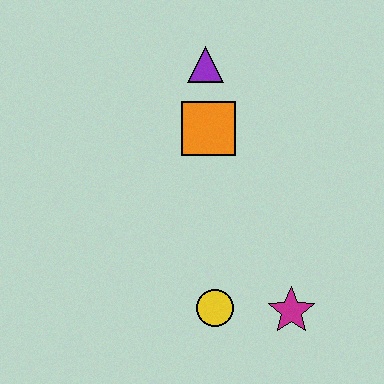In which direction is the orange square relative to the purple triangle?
The orange square is below the purple triangle.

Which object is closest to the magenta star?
The yellow circle is closest to the magenta star.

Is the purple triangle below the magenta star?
No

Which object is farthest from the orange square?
The magenta star is farthest from the orange square.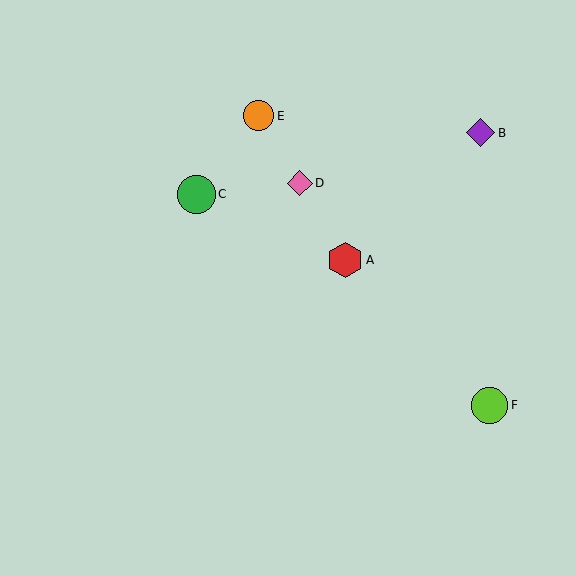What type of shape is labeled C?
Shape C is a green circle.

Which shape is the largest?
The green circle (labeled C) is the largest.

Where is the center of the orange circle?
The center of the orange circle is at (259, 116).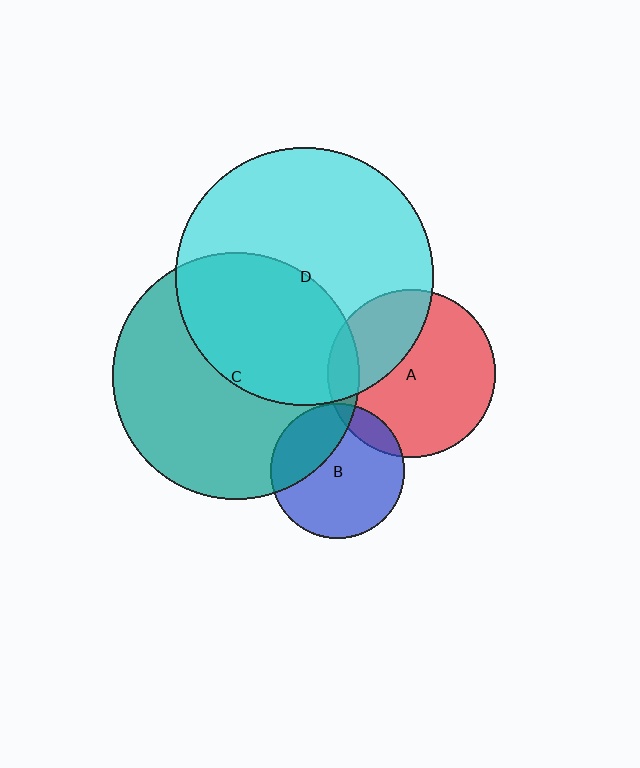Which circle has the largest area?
Circle D (cyan).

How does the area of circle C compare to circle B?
Approximately 3.4 times.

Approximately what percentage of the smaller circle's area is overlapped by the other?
Approximately 30%.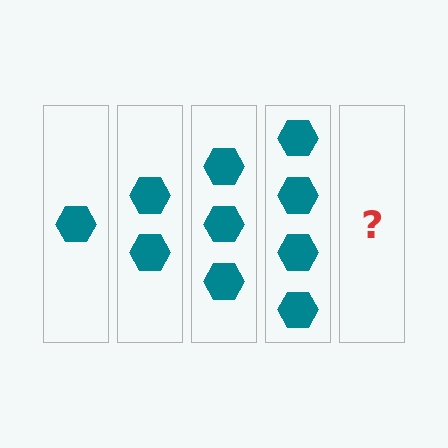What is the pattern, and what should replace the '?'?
The pattern is that each step adds one more hexagon. The '?' should be 5 hexagons.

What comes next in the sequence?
The next element should be 5 hexagons.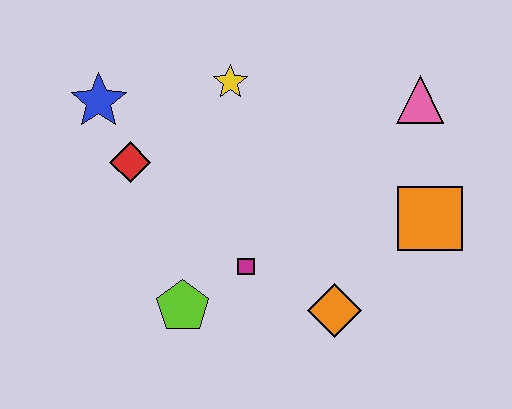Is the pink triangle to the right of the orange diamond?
Yes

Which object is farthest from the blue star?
The orange square is farthest from the blue star.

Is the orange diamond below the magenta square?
Yes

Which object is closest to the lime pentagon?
The magenta square is closest to the lime pentagon.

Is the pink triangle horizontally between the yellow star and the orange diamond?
No